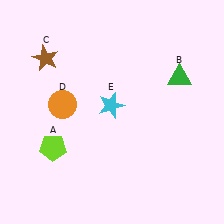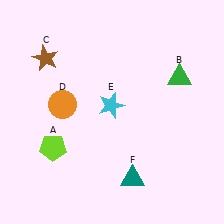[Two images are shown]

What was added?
A teal triangle (F) was added in Image 2.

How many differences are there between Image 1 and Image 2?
There is 1 difference between the two images.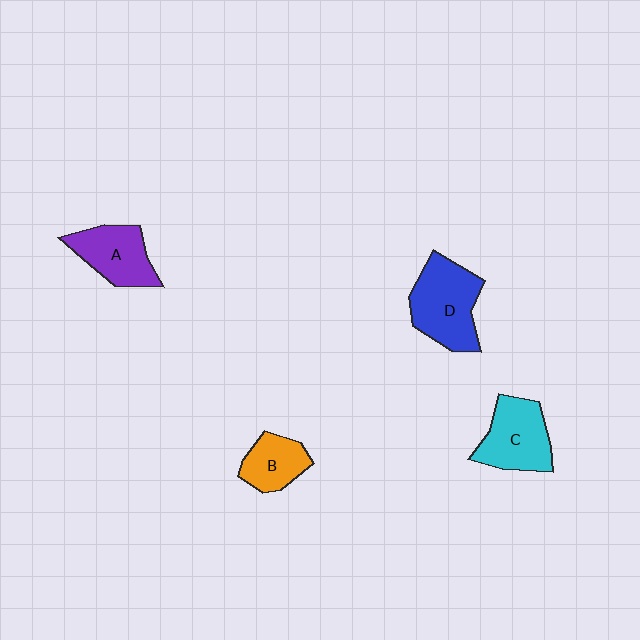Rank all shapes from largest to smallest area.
From largest to smallest: D (blue), C (cyan), A (purple), B (orange).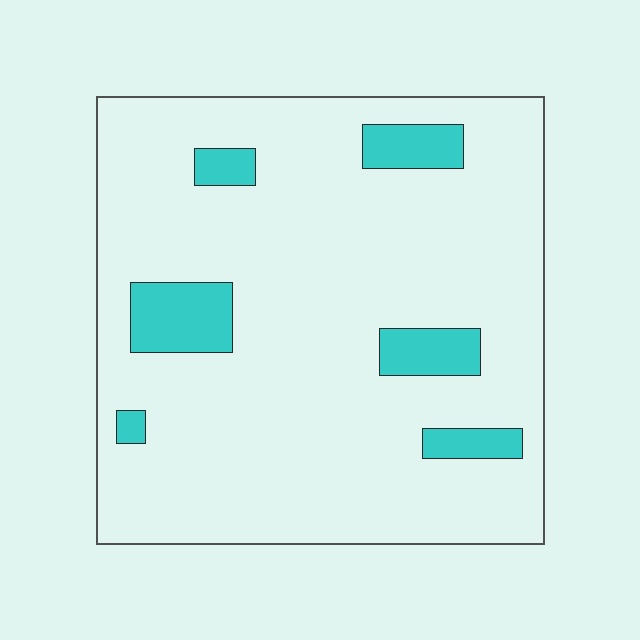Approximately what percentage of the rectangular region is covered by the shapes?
Approximately 10%.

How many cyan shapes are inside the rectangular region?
6.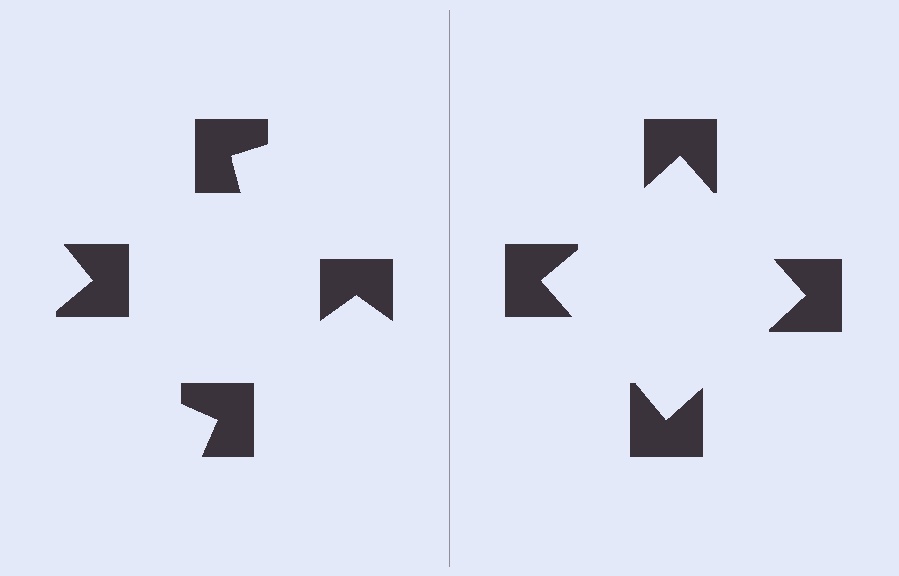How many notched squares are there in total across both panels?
8 — 4 on each side.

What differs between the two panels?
The notched squares are positioned identically on both sides; only the wedge orientations differ. On the right they align to a square; on the left they are misaligned.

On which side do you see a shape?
An illusory square appears on the right side. On the left side the wedge cuts are rotated, so no coherent shape forms.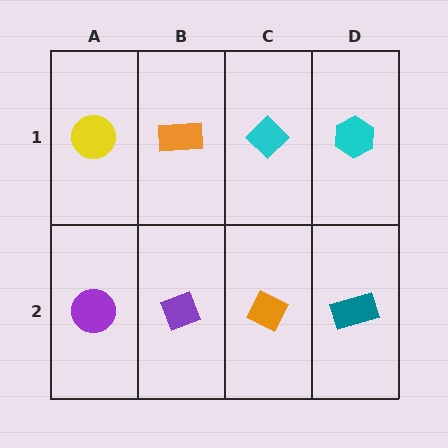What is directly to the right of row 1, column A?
An orange rectangle.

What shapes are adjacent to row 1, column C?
An orange diamond (row 2, column C), an orange rectangle (row 1, column B), a cyan hexagon (row 1, column D).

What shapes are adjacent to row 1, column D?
A teal rectangle (row 2, column D), a cyan diamond (row 1, column C).